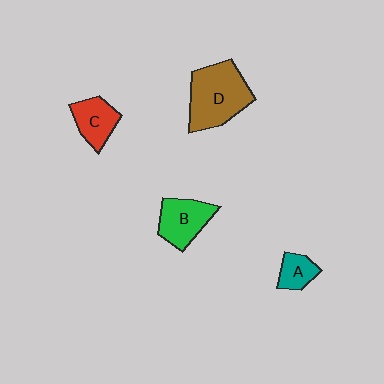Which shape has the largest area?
Shape D (brown).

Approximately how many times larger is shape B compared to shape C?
Approximately 1.2 times.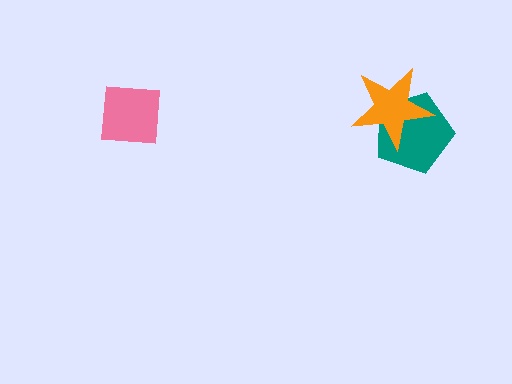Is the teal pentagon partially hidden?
Yes, it is partially covered by another shape.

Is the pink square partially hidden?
No, no other shape covers it.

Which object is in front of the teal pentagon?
The orange star is in front of the teal pentagon.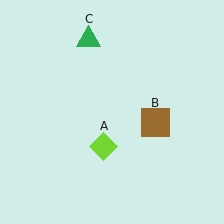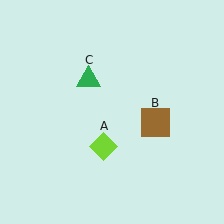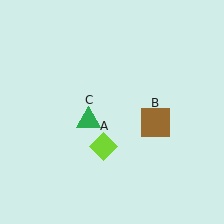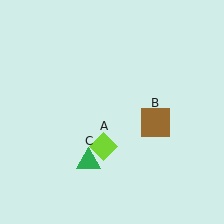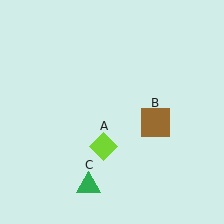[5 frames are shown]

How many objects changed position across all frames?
1 object changed position: green triangle (object C).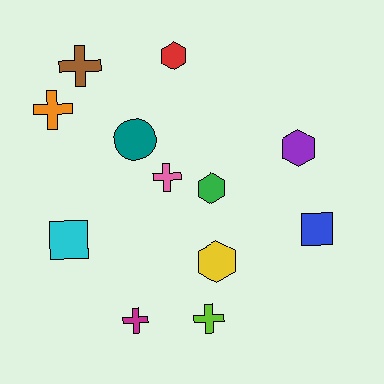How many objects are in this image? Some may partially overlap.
There are 12 objects.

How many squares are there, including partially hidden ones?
There are 2 squares.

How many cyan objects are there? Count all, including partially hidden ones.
There is 1 cyan object.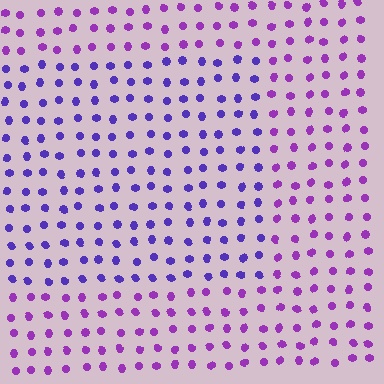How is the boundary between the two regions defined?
The boundary is defined purely by a slight shift in hue (about 33 degrees). Spacing, size, and orientation are identical on both sides.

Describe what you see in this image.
The image is filled with small purple elements in a uniform arrangement. A rectangle-shaped region is visible where the elements are tinted to a slightly different hue, forming a subtle color boundary.